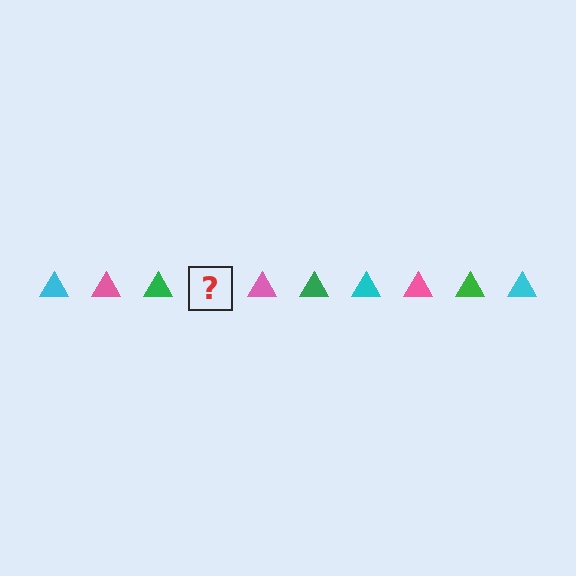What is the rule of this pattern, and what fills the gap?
The rule is that the pattern cycles through cyan, pink, green triangles. The gap should be filled with a cyan triangle.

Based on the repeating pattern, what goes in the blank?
The blank should be a cyan triangle.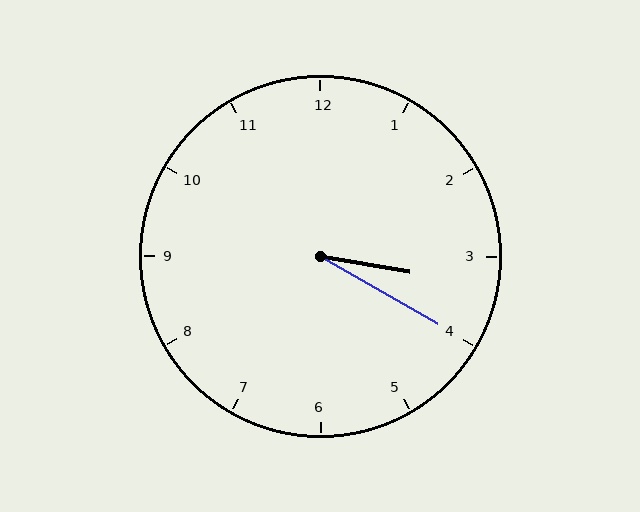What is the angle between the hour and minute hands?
Approximately 20 degrees.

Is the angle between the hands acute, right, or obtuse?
It is acute.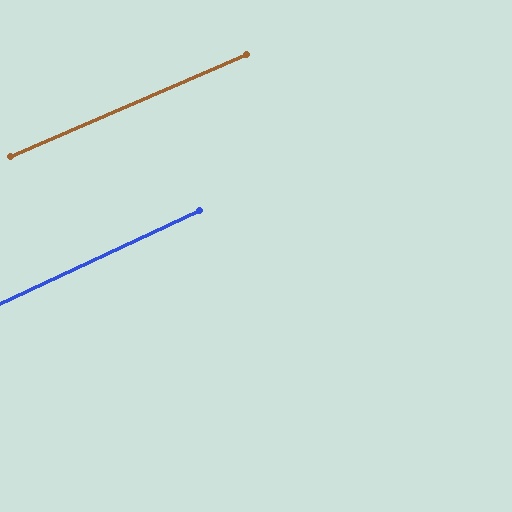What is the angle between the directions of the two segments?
Approximately 1 degree.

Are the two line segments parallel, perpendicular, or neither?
Parallel — their directions differ by only 1.5°.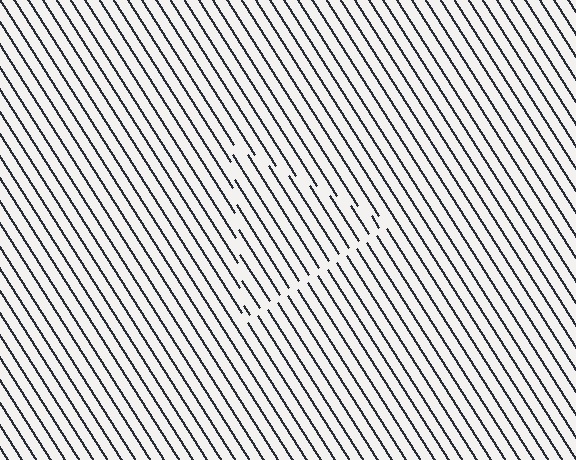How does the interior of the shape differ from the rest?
The interior of the shape contains the same grating, shifted by half a period — the contour is defined by the phase discontinuity where line-ends from the inner and outer gratings abut.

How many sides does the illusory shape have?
3 sides — the line-ends trace a triangle.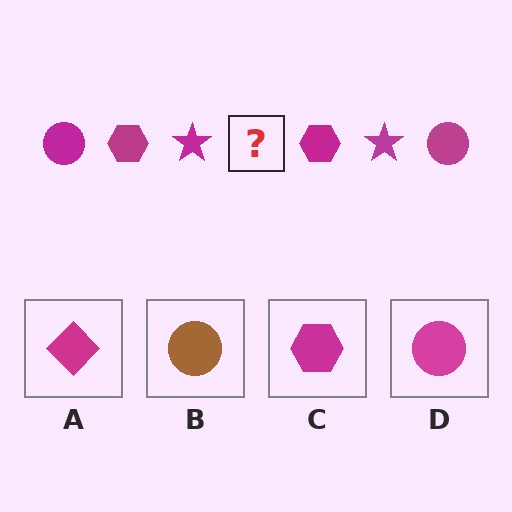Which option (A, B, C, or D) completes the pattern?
D.